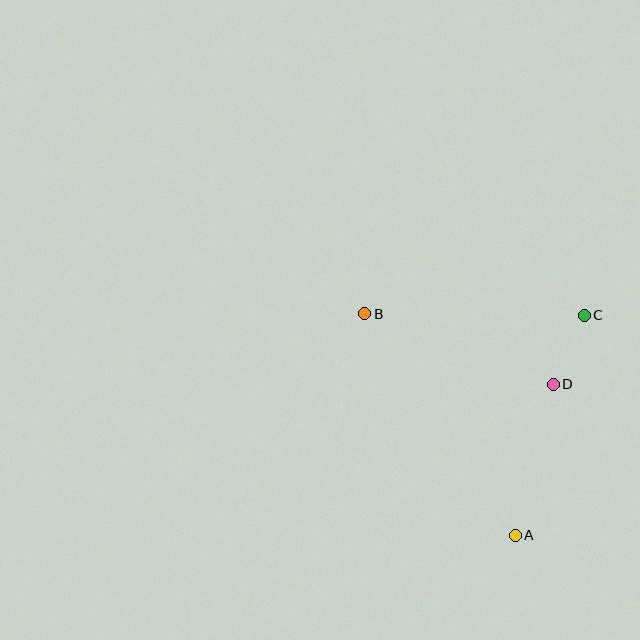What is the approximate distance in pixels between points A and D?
The distance between A and D is approximately 156 pixels.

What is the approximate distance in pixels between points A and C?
The distance between A and C is approximately 231 pixels.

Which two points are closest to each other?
Points C and D are closest to each other.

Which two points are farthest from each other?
Points A and B are farthest from each other.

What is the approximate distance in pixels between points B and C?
The distance between B and C is approximately 219 pixels.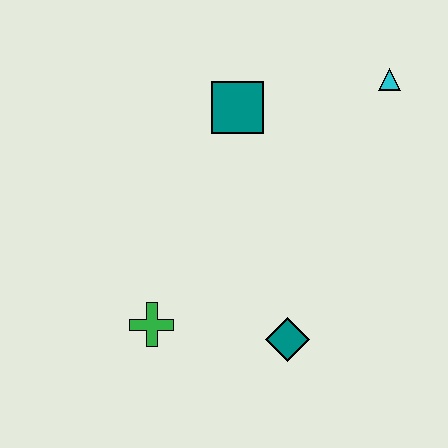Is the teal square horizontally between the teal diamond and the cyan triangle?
No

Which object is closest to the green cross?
The teal diamond is closest to the green cross.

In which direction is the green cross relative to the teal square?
The green cross is below the teal square.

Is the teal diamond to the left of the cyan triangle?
Yes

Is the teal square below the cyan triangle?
Yes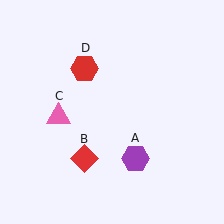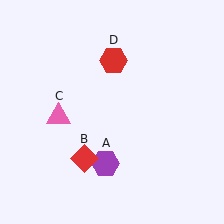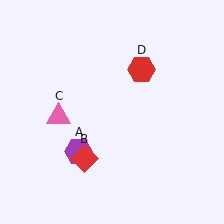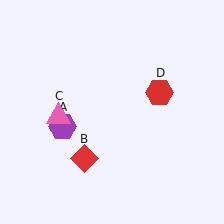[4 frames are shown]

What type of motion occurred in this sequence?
The purple hexagon (object A), red hexagon (object D) rotated clockwise around the center of the scene.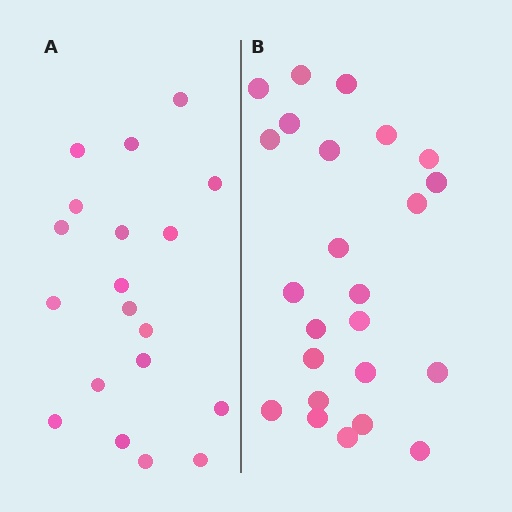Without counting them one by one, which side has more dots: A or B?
Region B (the right region) has more dots.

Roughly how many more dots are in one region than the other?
Region B has about 5 more dots than region A.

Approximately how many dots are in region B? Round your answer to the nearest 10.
About 20 dots. (The exact count is 24, which rounds to 20.)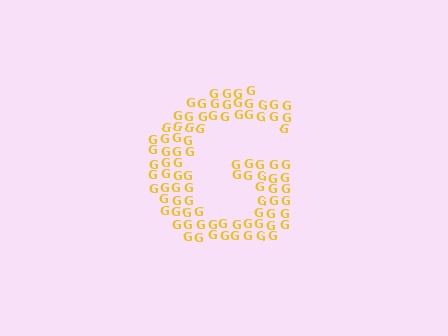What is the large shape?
The large shape is the letter G.